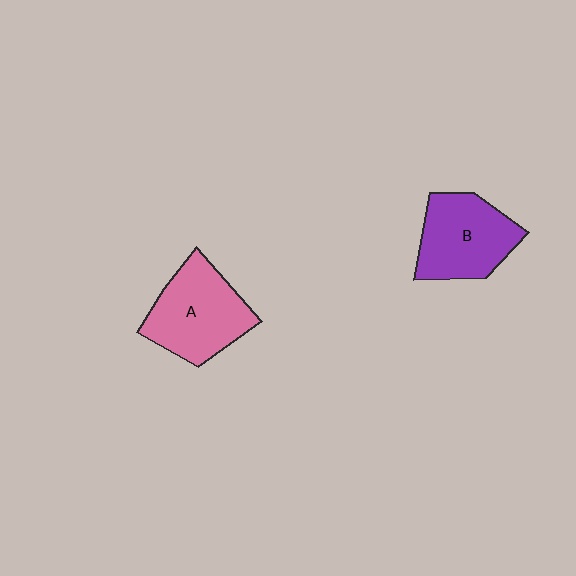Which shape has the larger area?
Shape A (pink).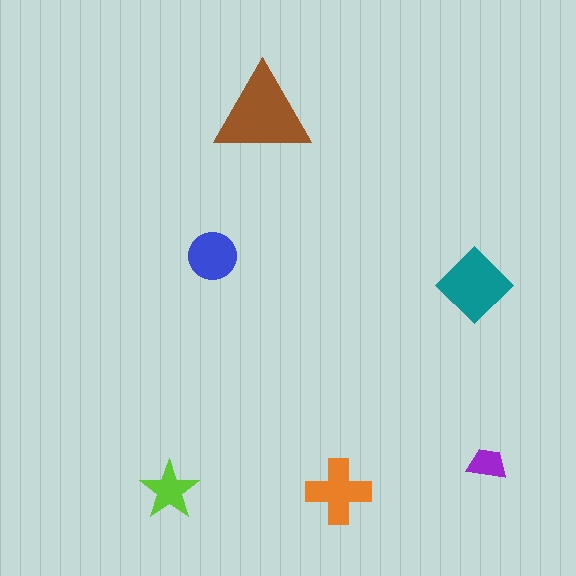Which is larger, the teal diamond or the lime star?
The teal diamond.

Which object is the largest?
The brown triangle.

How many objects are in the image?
There are 6 objects in the image.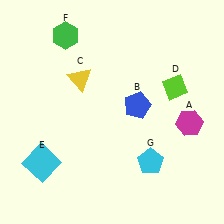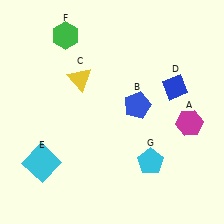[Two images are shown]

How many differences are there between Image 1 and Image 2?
There is 1 difference between the two images.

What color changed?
The diamond (D) changed from lime in Image 1 to blue in Image 2.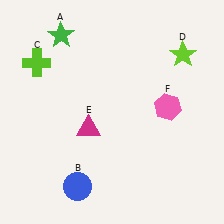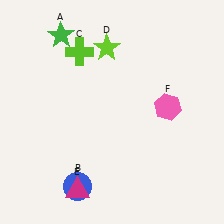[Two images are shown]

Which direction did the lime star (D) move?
The lime star (D) moved left.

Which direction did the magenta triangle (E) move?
The magenta triangle (E) moved down.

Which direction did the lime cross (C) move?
The lime cross (C) moved right.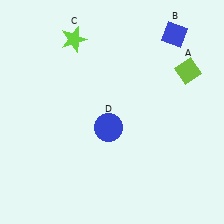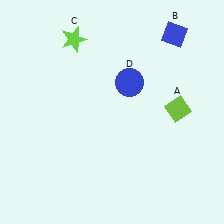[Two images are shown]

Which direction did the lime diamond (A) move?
The lime diamond (A) moved down.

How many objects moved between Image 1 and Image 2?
2 objects moved between the two images.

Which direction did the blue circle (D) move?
The blue circle (D) moved up.